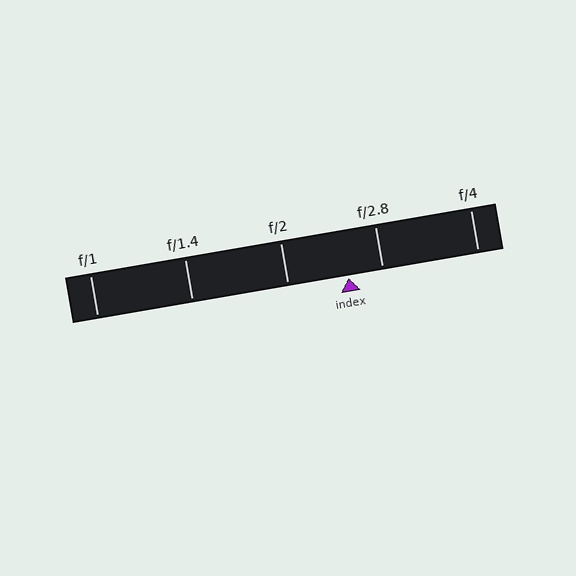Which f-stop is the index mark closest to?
The index mark is closest to f/2.8.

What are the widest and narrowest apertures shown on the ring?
The widest aperture shown is f/1 and the narrowest is f/4.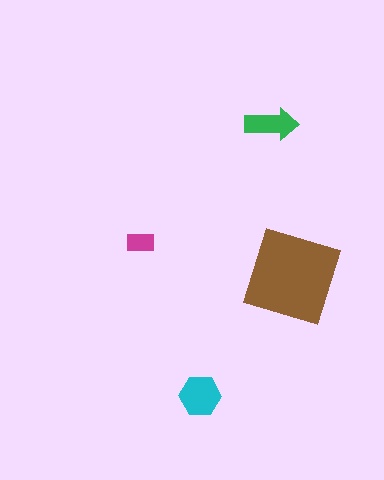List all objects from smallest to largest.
The magenta rectangle, the green arrow, the cyan hexagon, the brown diamond.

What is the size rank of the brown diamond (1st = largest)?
1st.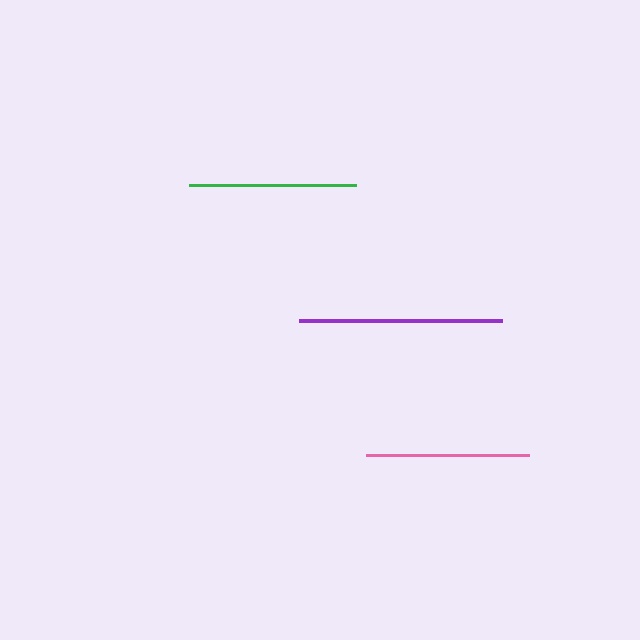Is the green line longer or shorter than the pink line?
The green line is longer than the pink line.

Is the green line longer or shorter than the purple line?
The purple line is longer than the green line.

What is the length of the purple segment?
The purple segment is approximately 203 pixels long.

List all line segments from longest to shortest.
From longest to shortest: purple, green, pink.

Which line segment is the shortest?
The pink line is the shortest at approximately 163 pixels.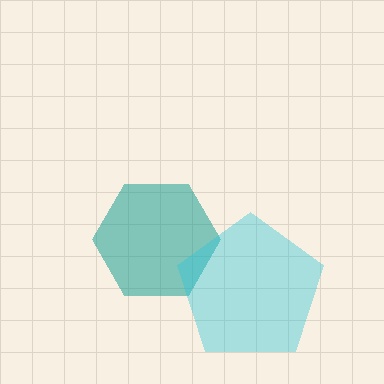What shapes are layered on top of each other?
The layered shapes are: a teal hexagon, a cyan pentagon.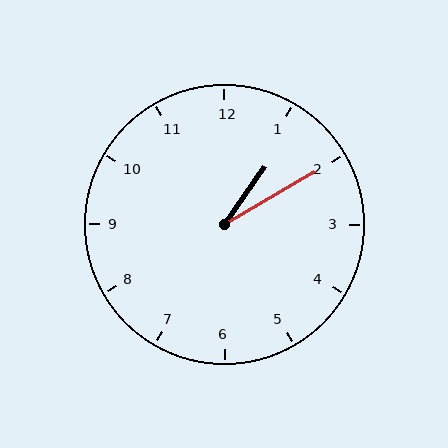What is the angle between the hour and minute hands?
Approximately 25 degrees.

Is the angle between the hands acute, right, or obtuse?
It is acute.